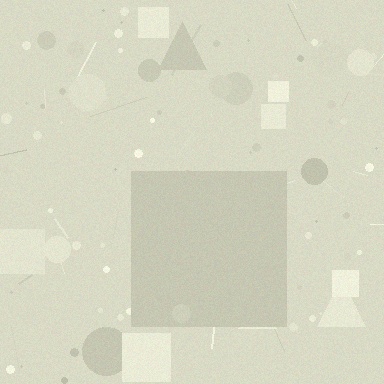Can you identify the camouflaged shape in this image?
The camouflaged shape is a square.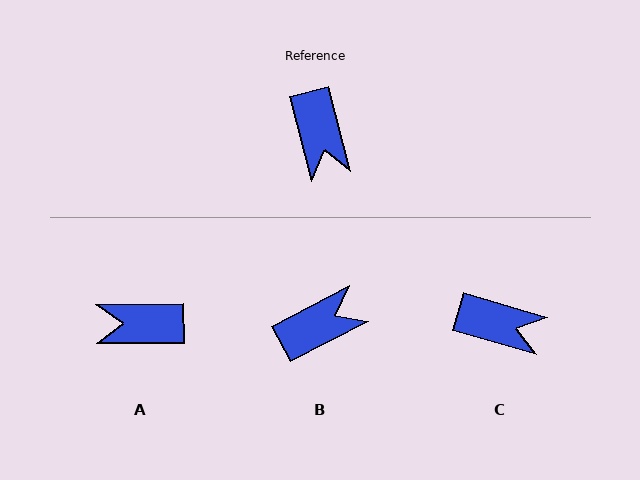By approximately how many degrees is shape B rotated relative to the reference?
Approximately 103 degrees counter-clockwise.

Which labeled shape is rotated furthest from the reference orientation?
A, about 104 degrees away.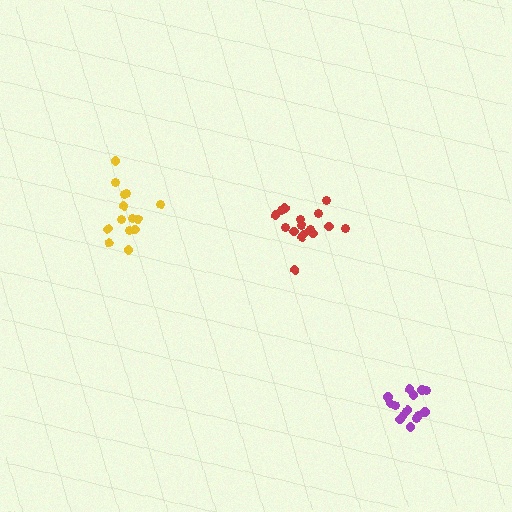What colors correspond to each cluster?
The clusters are colored: yellow, purple, red.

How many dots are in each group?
Group 1: 14 dots, Group 2: 15 dots, Group 3: 16 dots (45 total).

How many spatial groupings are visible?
There are 3 spatial groupings.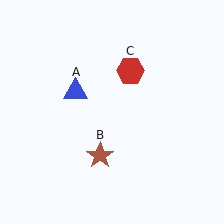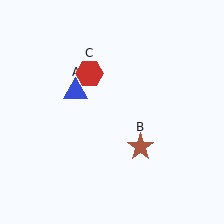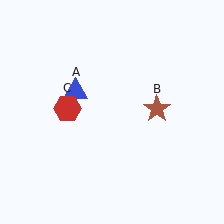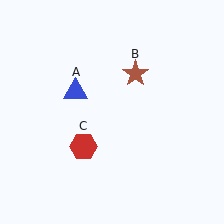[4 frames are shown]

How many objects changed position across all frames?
2 objects changed position: brown star (object B), red hexagon (object C).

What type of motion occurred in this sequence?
The brown star (object B), red hexagon (object C) rotated counterclockwise around the center of the scene.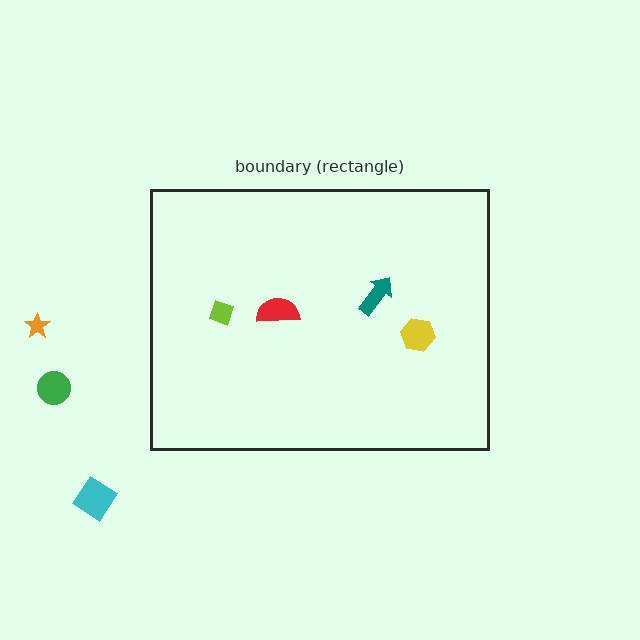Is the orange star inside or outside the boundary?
Outside.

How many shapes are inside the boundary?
4 inside, 3 outside.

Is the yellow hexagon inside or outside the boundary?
Inside.